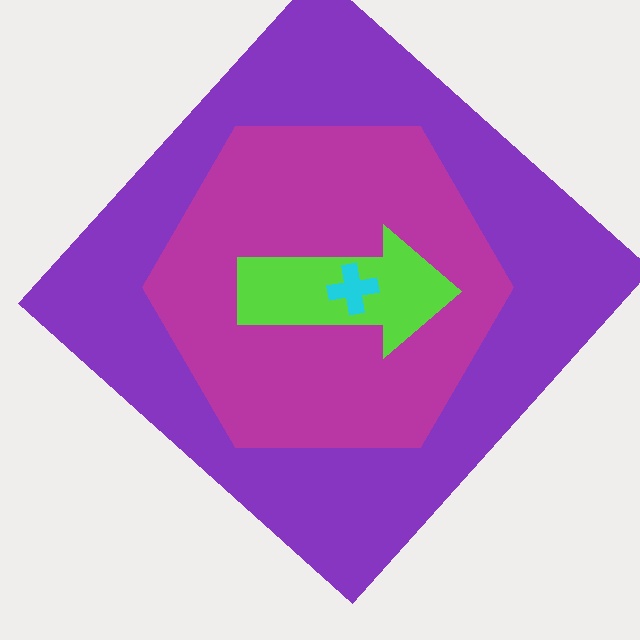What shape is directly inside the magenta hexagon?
The lime arrow.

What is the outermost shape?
The purple diamond.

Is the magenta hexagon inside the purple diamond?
Yes.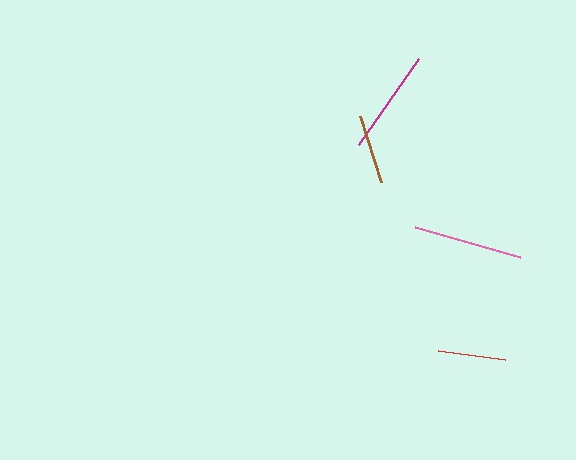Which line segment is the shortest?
The red line is the shortest at approximately 68 pixels.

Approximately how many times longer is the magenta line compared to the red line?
The magenta line is approximately 1.5 times the length of the red line.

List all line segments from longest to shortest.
From longest to shortest: pink, magenta, brown, red.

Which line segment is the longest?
The pink line is the longest at approximately 109 pixels.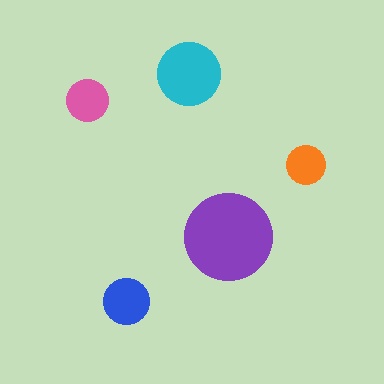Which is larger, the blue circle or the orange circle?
The blue one.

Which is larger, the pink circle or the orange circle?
The pink one.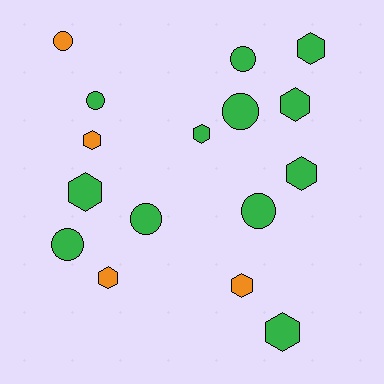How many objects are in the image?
There are 16 objects.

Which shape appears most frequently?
Hexagon, with 9 objects.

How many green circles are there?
There are 6 green circles.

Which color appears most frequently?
Green, with 12 objects.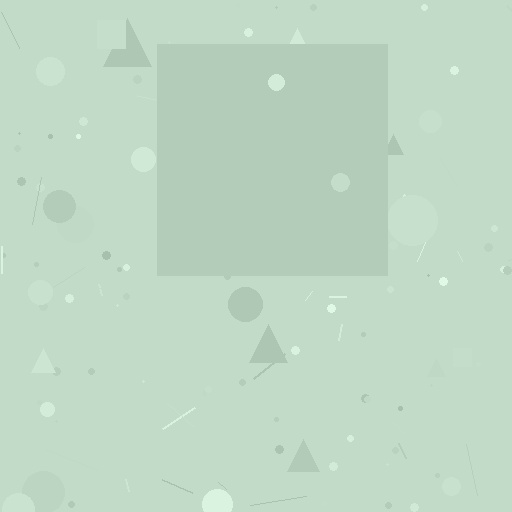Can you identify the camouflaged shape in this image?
The camouflaged shape is a square.